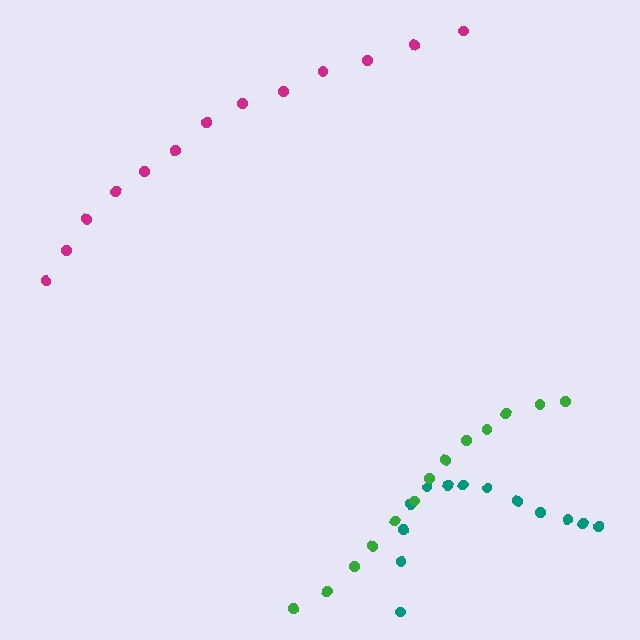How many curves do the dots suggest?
There are 3 distinct paths.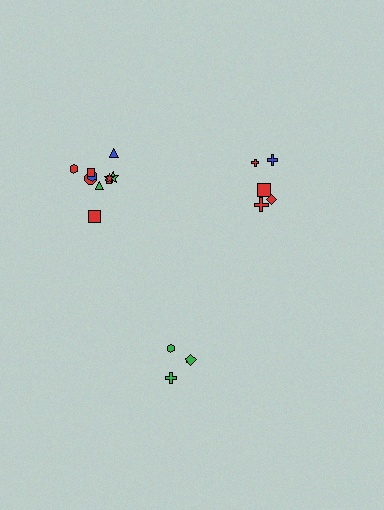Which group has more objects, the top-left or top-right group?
The top-left group.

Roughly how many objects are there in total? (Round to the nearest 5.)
Roughly 20 objects in total.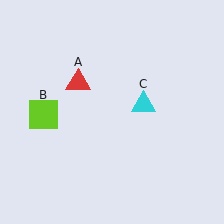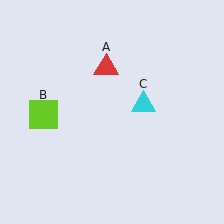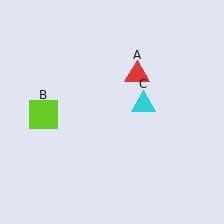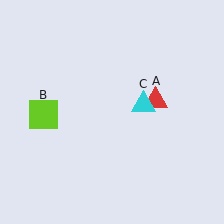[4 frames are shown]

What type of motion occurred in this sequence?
The red triangle (object A) rotated clockwise around the center of the scene.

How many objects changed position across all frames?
1 object changed position: red triangle (object A).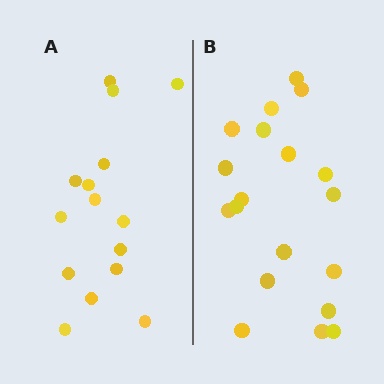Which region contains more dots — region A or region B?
Region B (the right region) has more dots.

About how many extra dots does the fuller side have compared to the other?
Region B has about 4 more dots than region A.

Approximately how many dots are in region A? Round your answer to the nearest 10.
About 20 dots. (The exact count is 15, which rounds to 20.)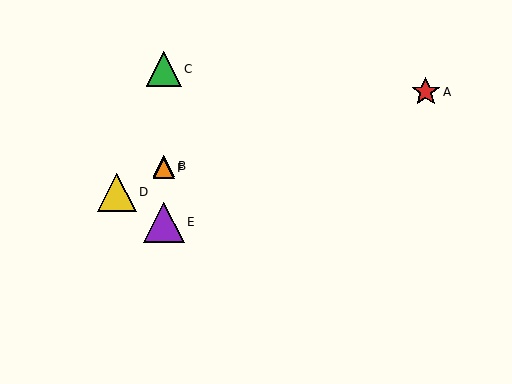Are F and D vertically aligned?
No, F is at x≈164 and D is at x≈117.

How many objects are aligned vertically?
4 objects (B, C, E, F) are aligned vertically.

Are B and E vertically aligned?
Yes, both are at x≈164.